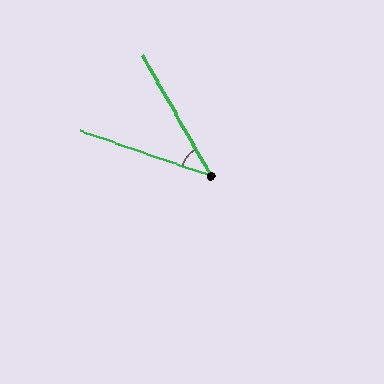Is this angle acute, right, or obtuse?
It is acute.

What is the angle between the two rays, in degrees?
Approximately 41 degrees.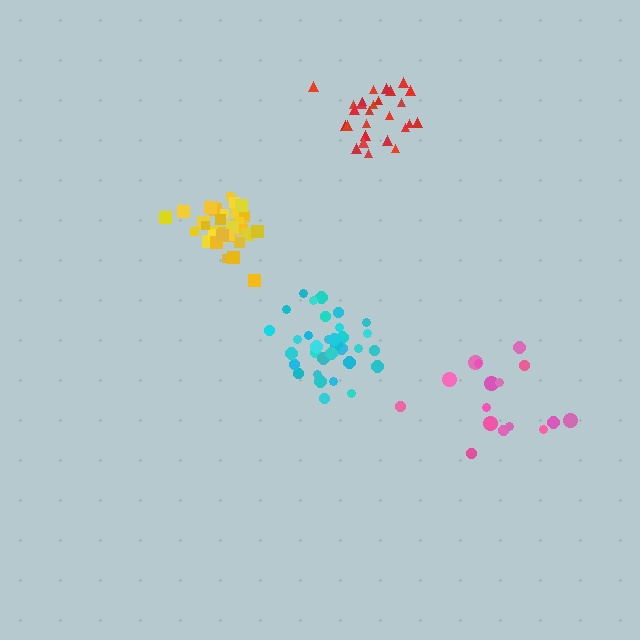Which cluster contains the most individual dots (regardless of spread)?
Yellow (35).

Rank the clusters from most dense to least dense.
yellow, cyan, red, pink.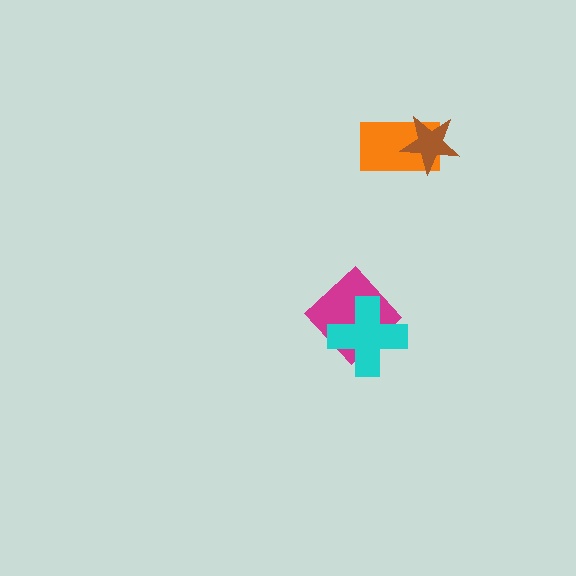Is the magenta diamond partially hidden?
Yes, it is partially covered by another shape.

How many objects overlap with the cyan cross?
1 object overlaps with the cyan cross.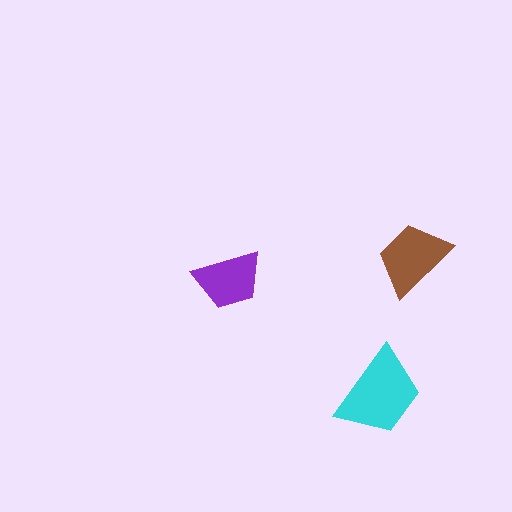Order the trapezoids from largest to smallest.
the cyan one, the brown one, the purple one.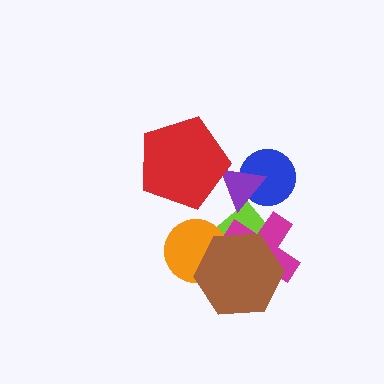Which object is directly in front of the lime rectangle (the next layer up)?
The orange circle is directly in front of the lime rectangle.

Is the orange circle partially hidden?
Yes, it is partially covered by another shape.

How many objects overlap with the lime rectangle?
3 objects overlap with the lime rectangle.